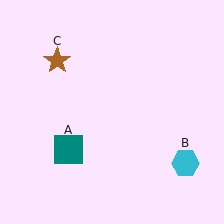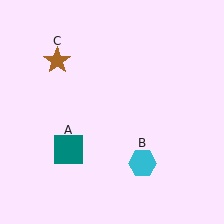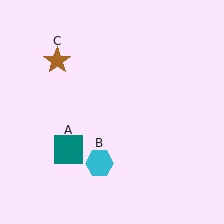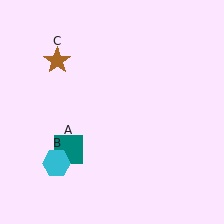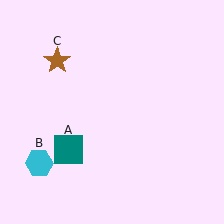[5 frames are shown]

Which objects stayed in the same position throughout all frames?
Teal square (object A) and brown star (object C) remained stationary.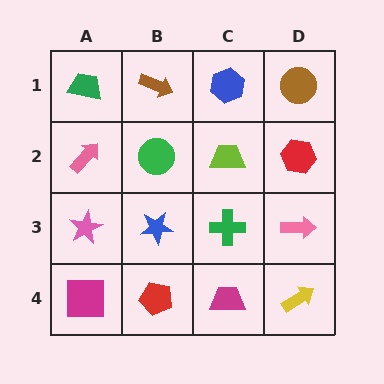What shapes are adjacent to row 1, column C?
A lime trapezoid (row 2, column C), a brown arrow (row 1, column B), a brown circle (row 1, column D).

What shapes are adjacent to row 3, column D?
A red hexagon (row 2, column D), a yellow arrow (row 4, column D), a green cross (row 3, column C).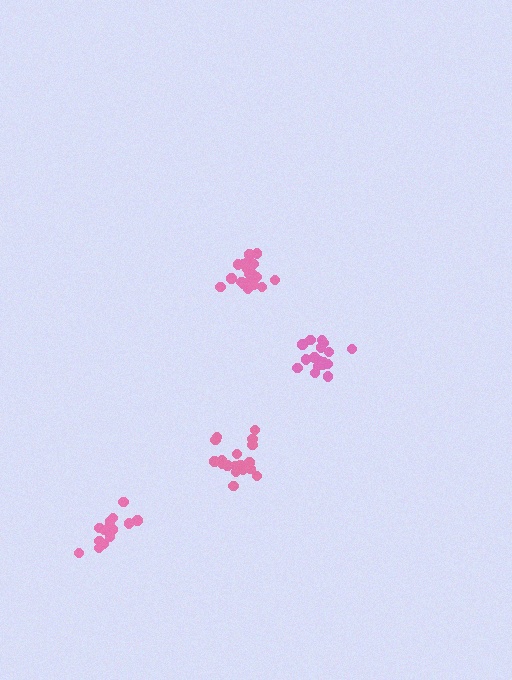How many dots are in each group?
Group 1: 20 dots, Group 2: 19 dots, Group 3: 18 dots, Group 4: 14 dots (71 total).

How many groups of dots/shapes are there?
There are 4 groups.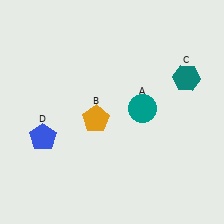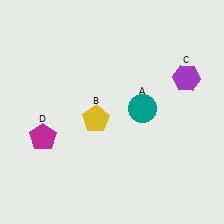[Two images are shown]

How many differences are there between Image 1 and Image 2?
There are 3 differences between the two images.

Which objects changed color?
B changed from orange to yellow. C changed from teal to purple. D changed from blue to magenta.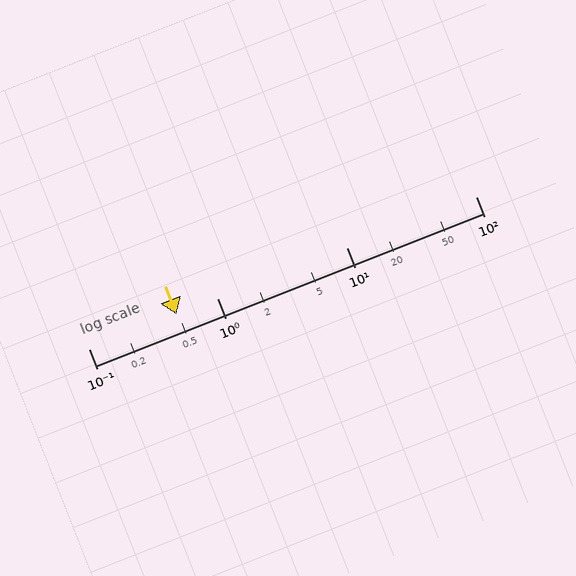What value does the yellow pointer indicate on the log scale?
The pointer indicates approximately 0.48.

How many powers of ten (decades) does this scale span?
The scale spans 3 decades, from 0.1 to 100.